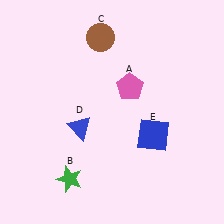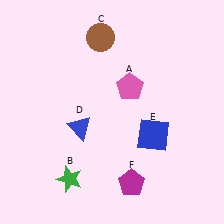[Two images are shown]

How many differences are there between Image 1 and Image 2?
There is 1 difference between the two images.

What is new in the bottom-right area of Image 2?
A magenta pentagon (F) was added in the bottom-right area of Image 2.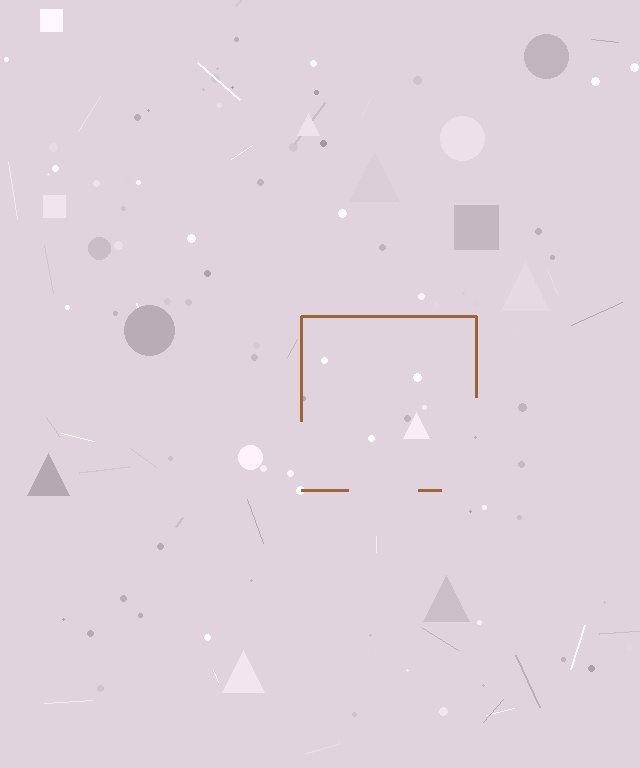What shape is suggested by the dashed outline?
The dashed outline suggests a square.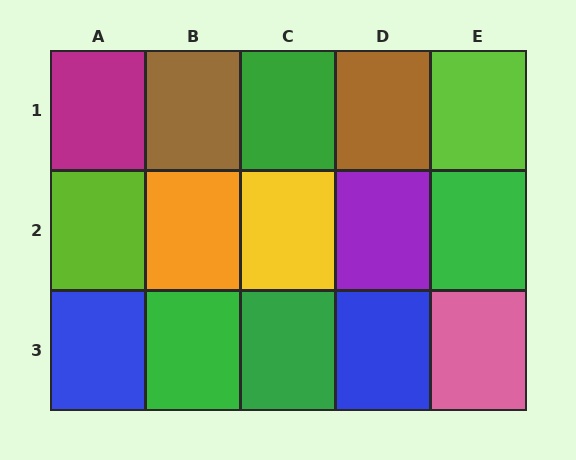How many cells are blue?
2 cells are blue.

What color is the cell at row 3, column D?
Blue.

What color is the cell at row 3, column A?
Blue.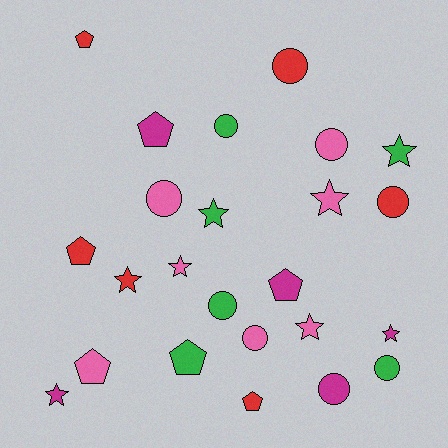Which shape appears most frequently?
Circle, with 9 objects.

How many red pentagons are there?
There are 3 red pentagons.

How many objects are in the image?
There are 24 objects.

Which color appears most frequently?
Pink, with 7 objects.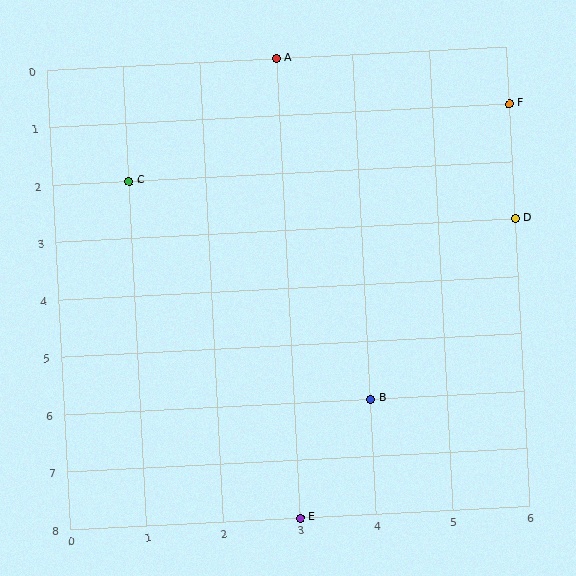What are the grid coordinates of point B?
Point B is at grid coordinates (4, 6).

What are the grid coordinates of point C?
Point C is at grid coordinates (1, 2).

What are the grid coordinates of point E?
Point E is at grid coordinates (3, 8).